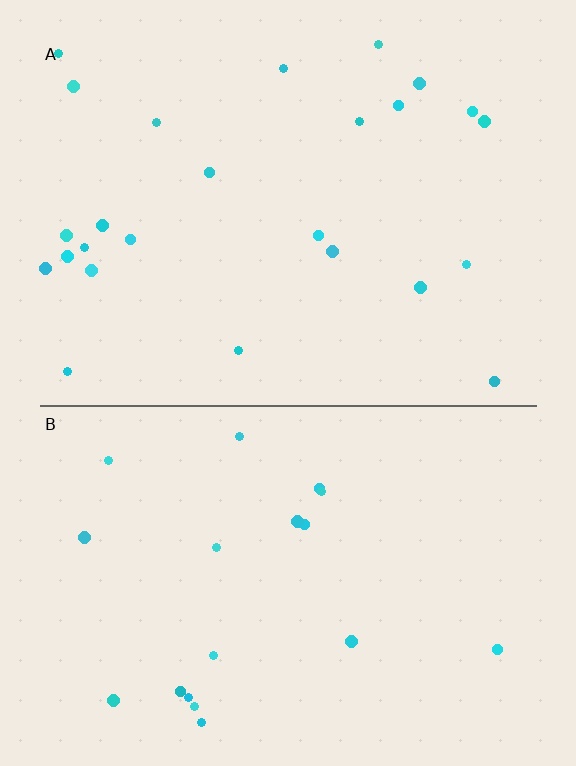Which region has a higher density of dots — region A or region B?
A (the top).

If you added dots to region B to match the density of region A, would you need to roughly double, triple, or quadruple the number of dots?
Approximately double.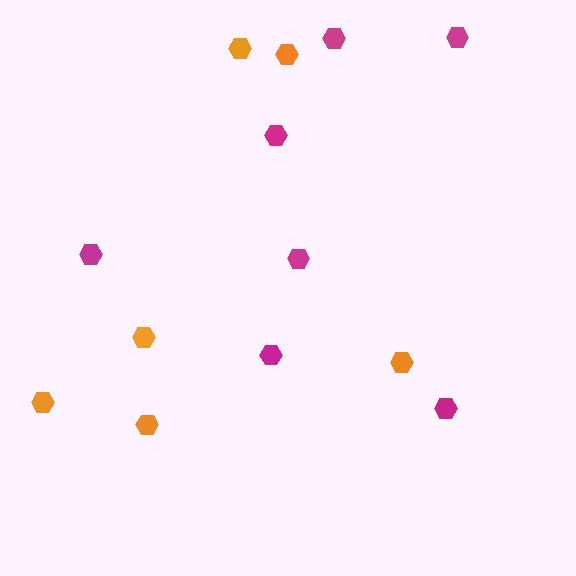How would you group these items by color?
There are 2 groups: one group of magenta hexagons (7) and one group of orange hexagons (6).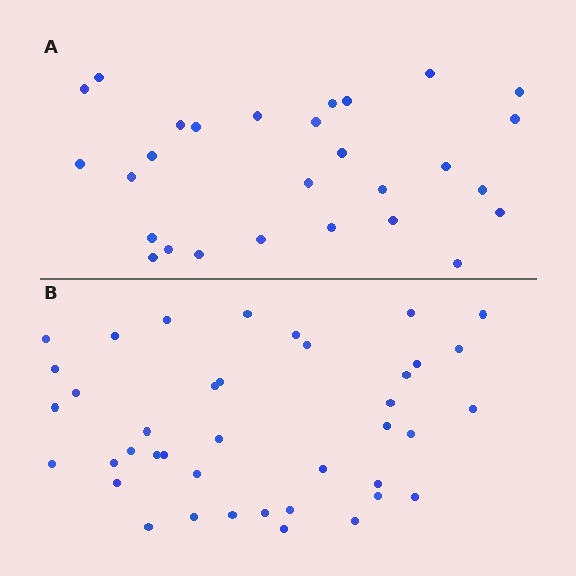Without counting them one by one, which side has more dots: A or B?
Region B (the bottom region) has more dots.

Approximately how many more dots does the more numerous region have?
Region B has roughly 12 or so more dots than region A.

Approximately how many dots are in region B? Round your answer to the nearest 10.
About 40 dots.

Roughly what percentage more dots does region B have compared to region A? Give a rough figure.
About 45% more.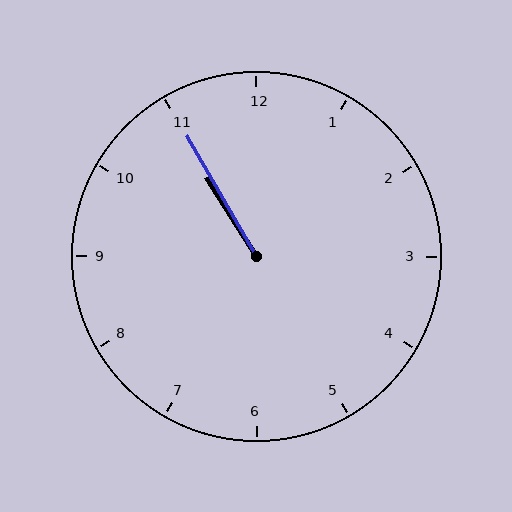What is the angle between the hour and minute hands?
Approximately 2 degrees.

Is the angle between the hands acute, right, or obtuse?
It is acute.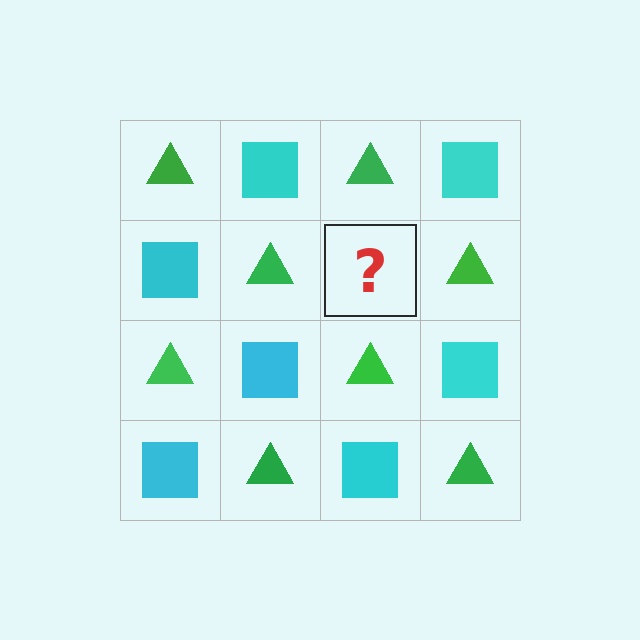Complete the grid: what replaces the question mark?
The question mark should be replaced with a cyan square.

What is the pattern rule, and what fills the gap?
The rule is that it alternates green triangle and cyan square in a checkerboard pattern. The gap should be filled with a cyan square.